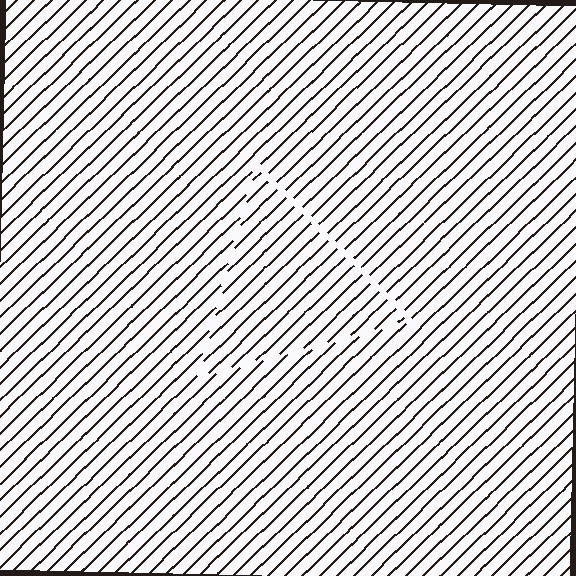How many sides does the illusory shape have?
3 sides — the line-ends trace a triangle.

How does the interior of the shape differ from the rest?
The interior of the shape contains the same grating, shifted by half a period — the contour is defined by the phase discontinuity where line-ends from the inner and outer gratings abut.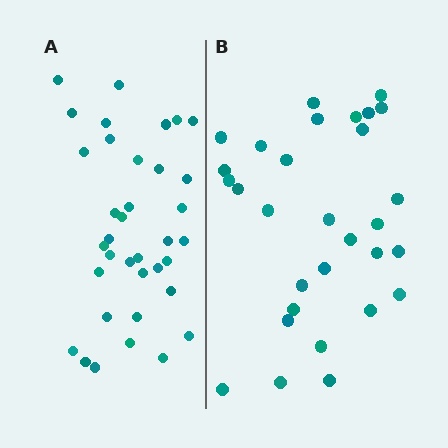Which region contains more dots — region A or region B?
Region A (the left region) has more dots.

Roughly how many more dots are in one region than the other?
Region A has about 6 more dots than region B.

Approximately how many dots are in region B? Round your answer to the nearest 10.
About 30 dots.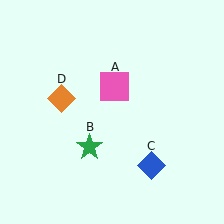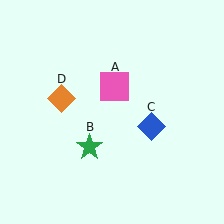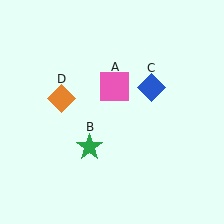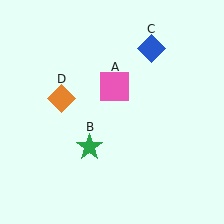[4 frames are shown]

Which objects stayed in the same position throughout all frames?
Pink square (object A) and green star (object B) and orange diamond (object D) remained stationary.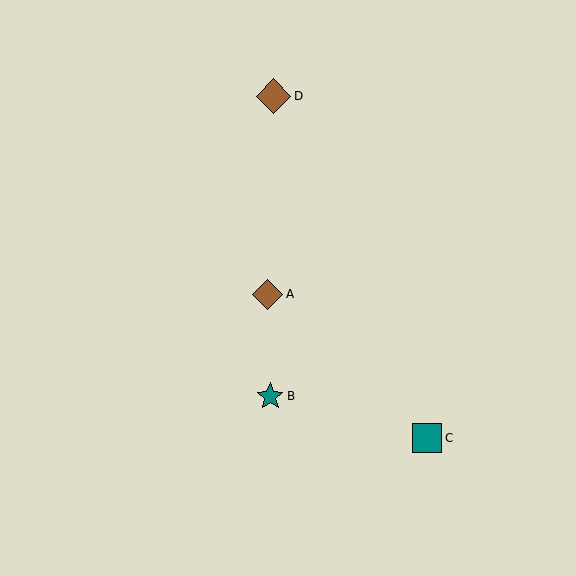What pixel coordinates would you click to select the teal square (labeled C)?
Click at (427, 438) to select the teal square C.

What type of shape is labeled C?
Shape C is a teal square.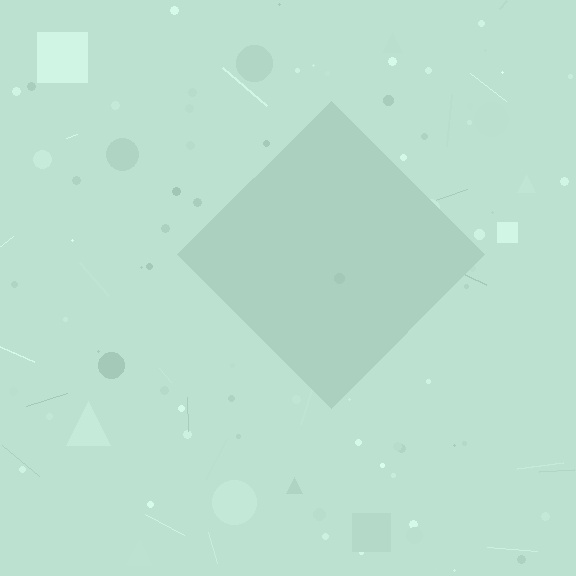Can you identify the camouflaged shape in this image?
The camouflaged shape is a diamond.